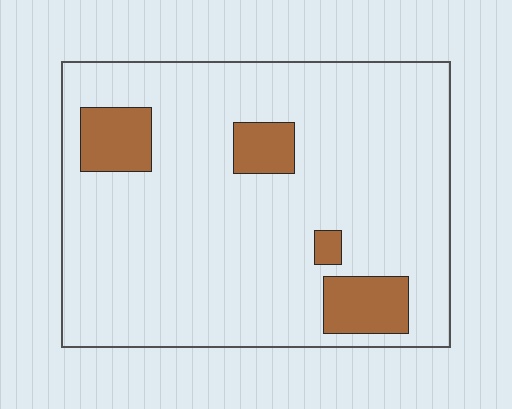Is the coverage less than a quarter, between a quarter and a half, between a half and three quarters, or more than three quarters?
Less than a quarter.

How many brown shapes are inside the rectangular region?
4.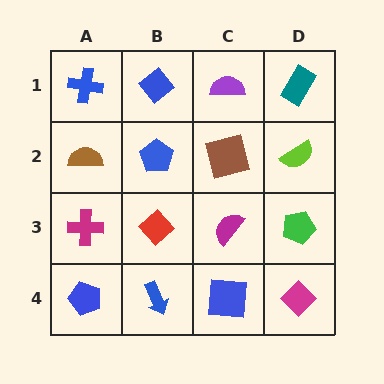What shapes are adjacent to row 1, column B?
A blue pentagon (row 2, column B), a blue cross (row 1, column A), a purple semicircle (row 1, column C).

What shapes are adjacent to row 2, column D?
A teal rectangle (row 1, column D), a green pentagon (row 3, column D), a brown square (row 2, column C).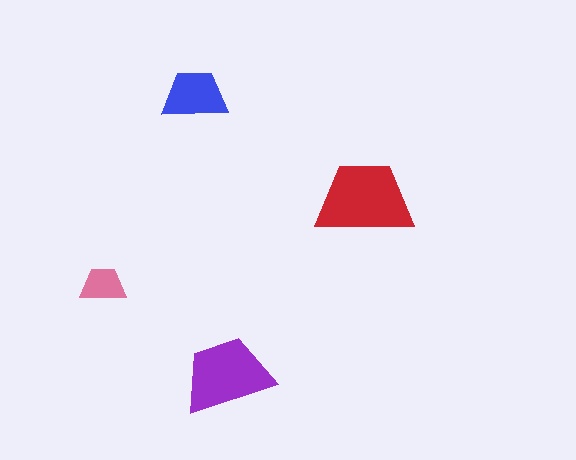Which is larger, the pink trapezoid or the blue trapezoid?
The blue one.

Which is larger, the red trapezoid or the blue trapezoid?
The red one.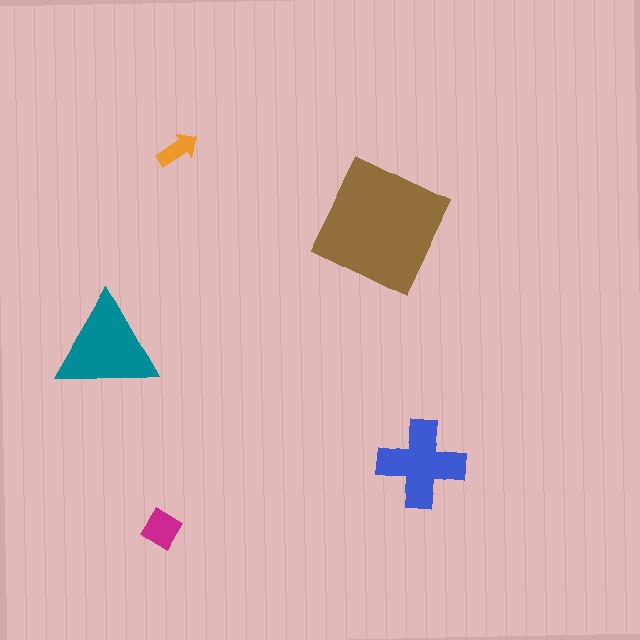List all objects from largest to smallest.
The brown square, the teal triangle, the blue cross, the magenta diamond, the orange arrow.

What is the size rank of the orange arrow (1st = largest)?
5th.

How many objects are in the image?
There are 5 objects in the image.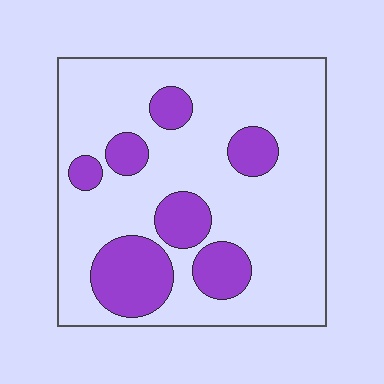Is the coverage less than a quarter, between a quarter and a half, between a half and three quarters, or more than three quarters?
Less than a quarter.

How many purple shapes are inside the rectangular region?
7.